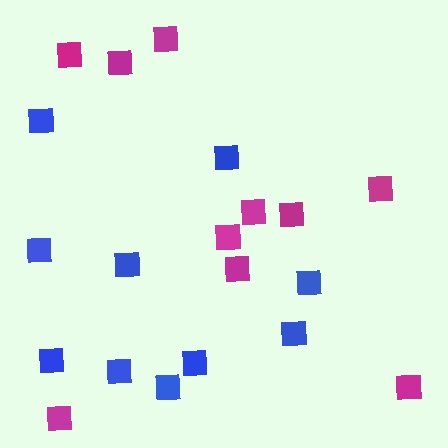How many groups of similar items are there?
There are 2 groups: one group of blue squares (10) and one group of magenta squares (10).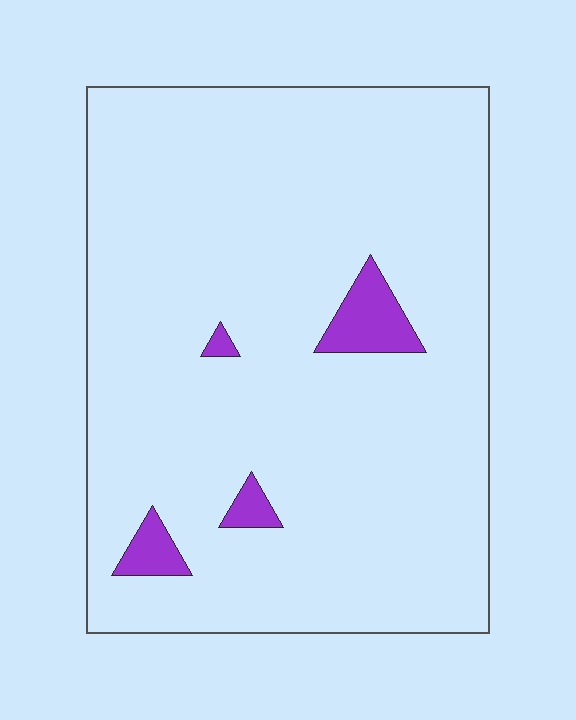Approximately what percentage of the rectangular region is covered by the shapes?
Approximately 5%.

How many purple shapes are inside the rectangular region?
4.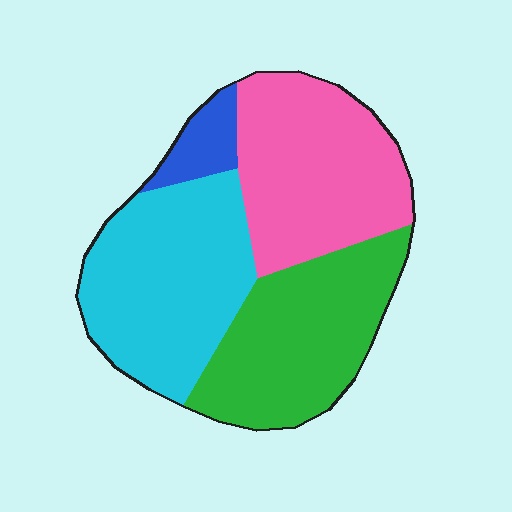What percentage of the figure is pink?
Pink covers roughly 30% of the figure.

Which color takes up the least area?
Blue, at roughly 5%.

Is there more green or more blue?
Green.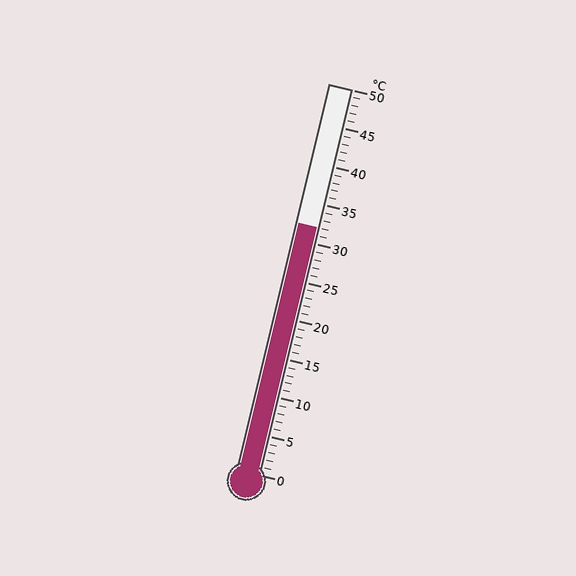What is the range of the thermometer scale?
The thermometer scale ranges from 0°C to 50°C.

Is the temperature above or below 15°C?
The temperature is above 15°C.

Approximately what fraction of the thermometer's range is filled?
The thermometer is filled to approximately 65% of its range.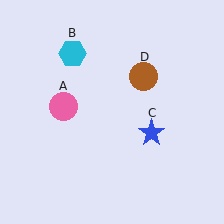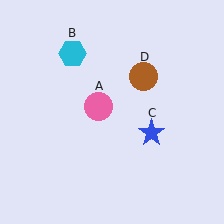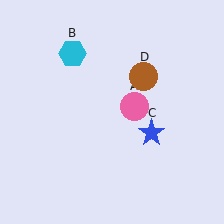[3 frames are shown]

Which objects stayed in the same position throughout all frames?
Cyan hexagon (object B) and blue star (object C) and brown circle (object D) remained stationary.